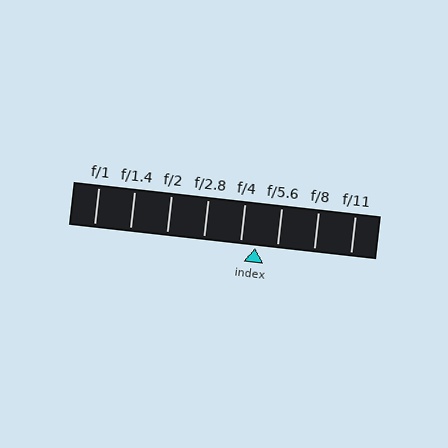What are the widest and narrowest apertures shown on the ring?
The widest aperture shown is f/1 and the narrowest is f/11.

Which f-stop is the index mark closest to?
The index mark is closest to f/4.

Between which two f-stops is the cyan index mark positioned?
The index mark is between f/4 and f/5.6.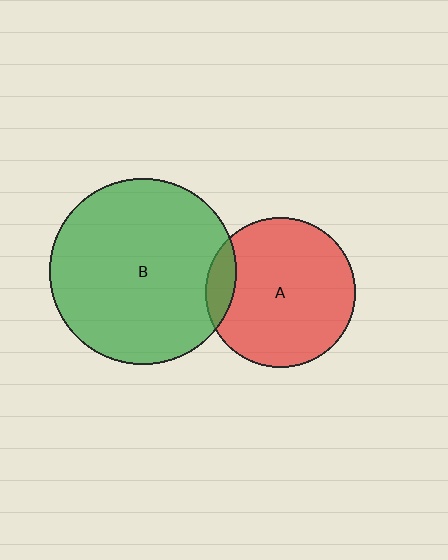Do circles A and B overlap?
Yes.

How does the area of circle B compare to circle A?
Approximately 1.5 times.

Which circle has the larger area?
Circle B (green).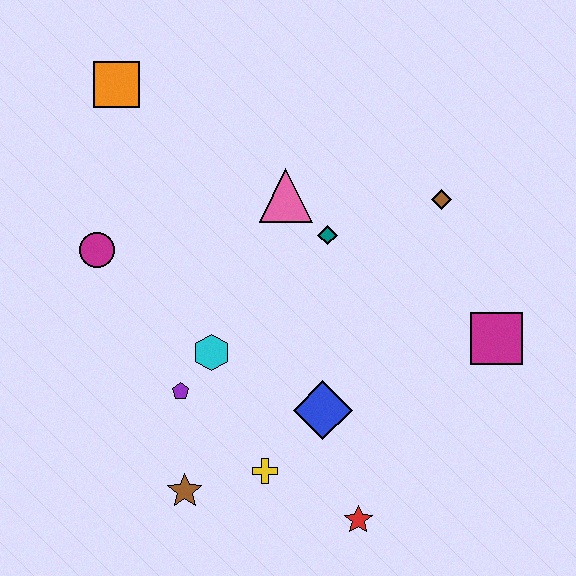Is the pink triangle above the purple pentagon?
Yes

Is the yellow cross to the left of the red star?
Yes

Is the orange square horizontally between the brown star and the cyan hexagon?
No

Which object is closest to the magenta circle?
The cyan hexagon is closest to the magenta circle.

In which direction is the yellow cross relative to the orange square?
The yellow cross is below the orange square.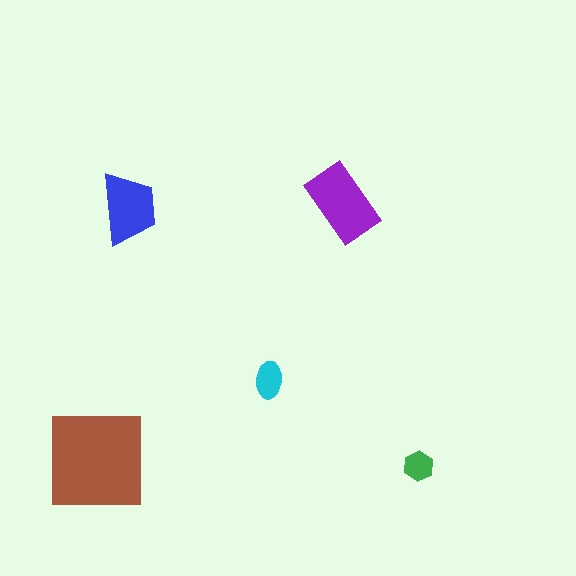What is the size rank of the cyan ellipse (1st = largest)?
4th.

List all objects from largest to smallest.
The brown square, the purple rectangle, the blue trapezoid, the cyan ellipse, the green hexagon.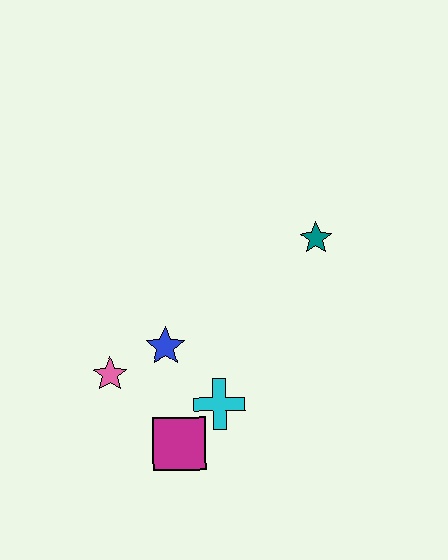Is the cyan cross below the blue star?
Yes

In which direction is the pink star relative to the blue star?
The pink star is to the left of the blue star.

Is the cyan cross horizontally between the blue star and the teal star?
Yes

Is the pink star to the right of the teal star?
No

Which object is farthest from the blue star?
The teal star is farthest from the blue star.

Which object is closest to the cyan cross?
The magenta square is closest to the cyan cross.